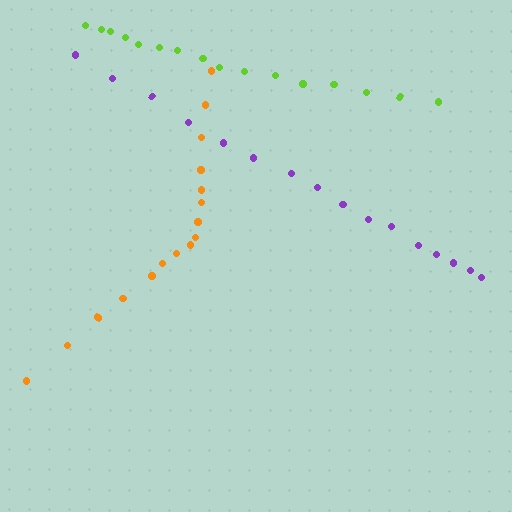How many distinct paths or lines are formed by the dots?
There are 3 distinct paths.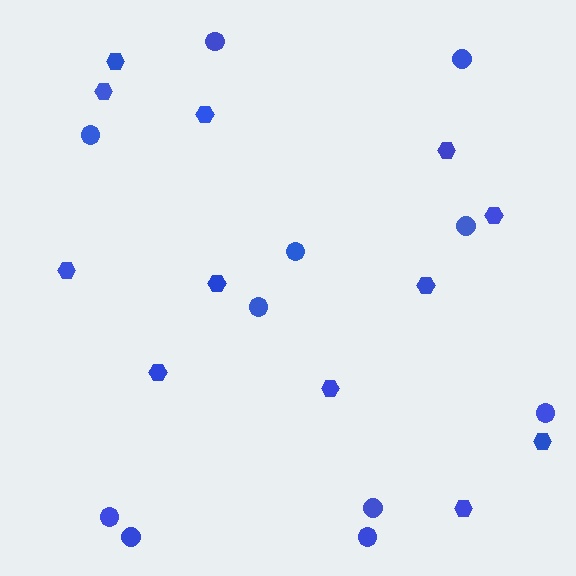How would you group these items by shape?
There are 2 groups: one group of hexagons (12) and one group of circles (11).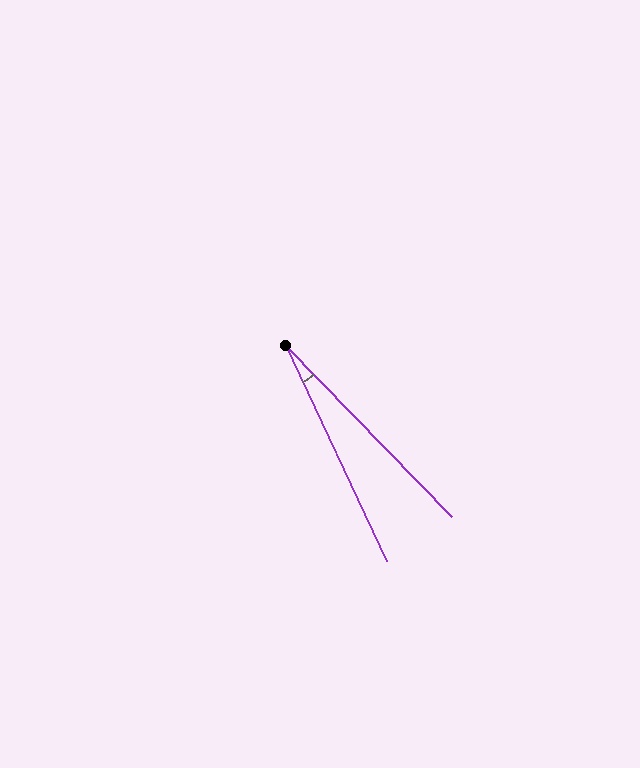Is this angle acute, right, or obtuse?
It is acute.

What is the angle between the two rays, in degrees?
Approximately 19 degrees.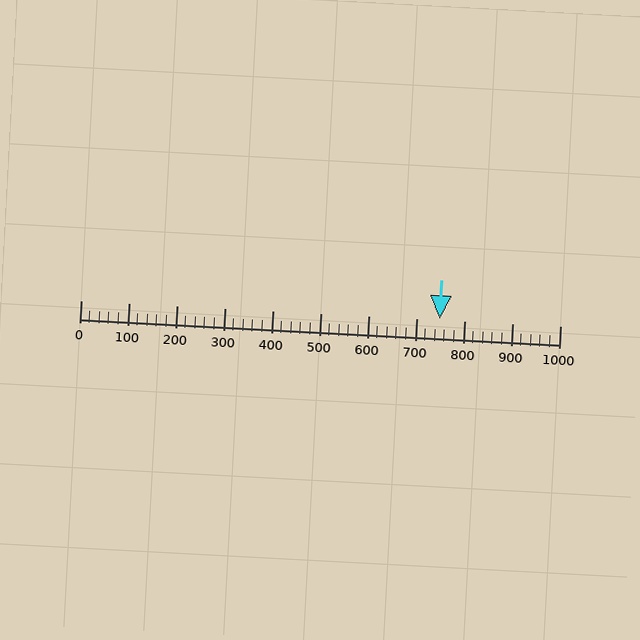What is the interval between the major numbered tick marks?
The major tick marks are spaced 100 units apart.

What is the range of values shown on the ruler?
The ruler shows values from 0 to 1000.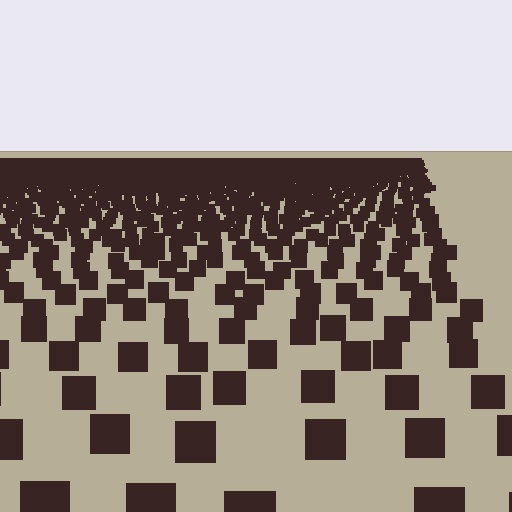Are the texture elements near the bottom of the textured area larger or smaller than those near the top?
Larger. Near the bottom, elements are closer to the viewer and appear at a bigger on-screen size.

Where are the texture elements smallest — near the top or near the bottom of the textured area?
Near the top.